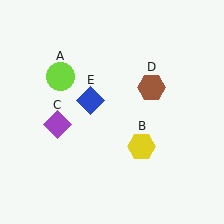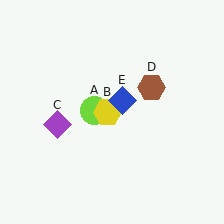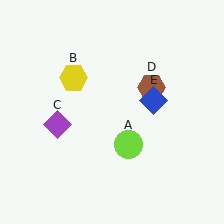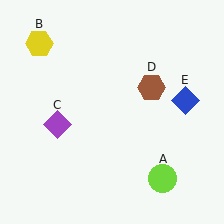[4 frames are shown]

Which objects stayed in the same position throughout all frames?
Purple diamond (object C) and brown hexagon (object D) remained stationary.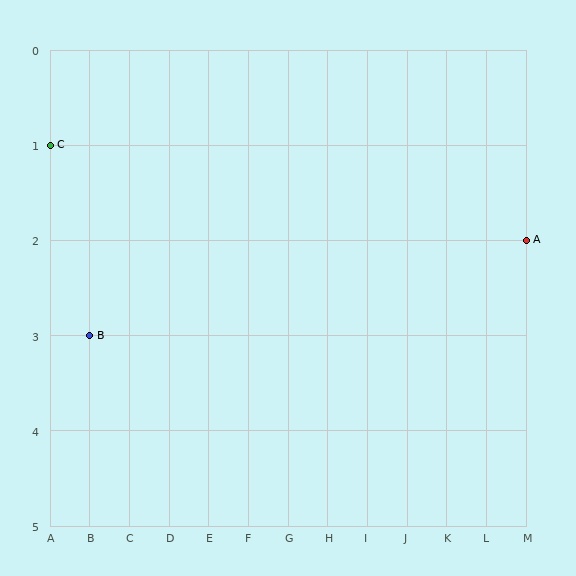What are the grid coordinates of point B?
Point B is at grid coordinates (B, 3).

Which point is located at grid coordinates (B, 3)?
Point B is at (B, 3).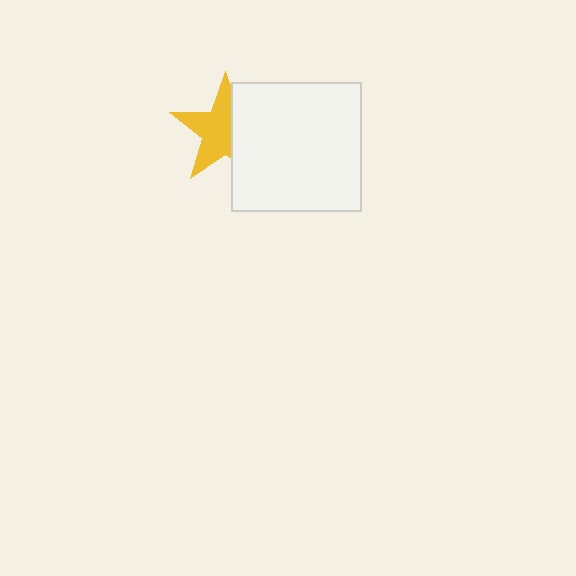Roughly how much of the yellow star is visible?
About half of it is visible (roughly 61%).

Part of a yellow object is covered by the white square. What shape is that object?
It is a star.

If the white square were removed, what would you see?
You would see the complete yellow star.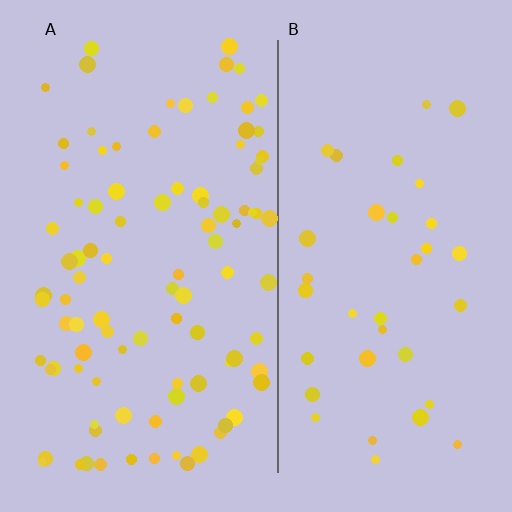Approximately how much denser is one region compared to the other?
Approximately 2.6× — region A over region B.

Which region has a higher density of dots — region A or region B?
A (the left).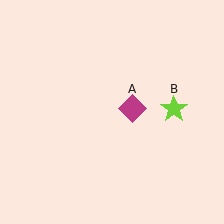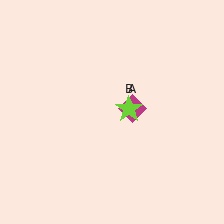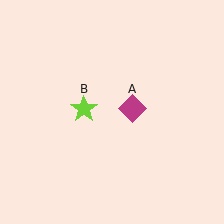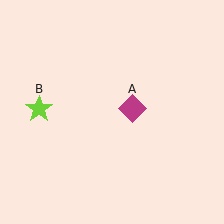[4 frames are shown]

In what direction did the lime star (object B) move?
The lime star (object B) moved left.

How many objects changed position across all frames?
1 object changed position: lime star (object B).